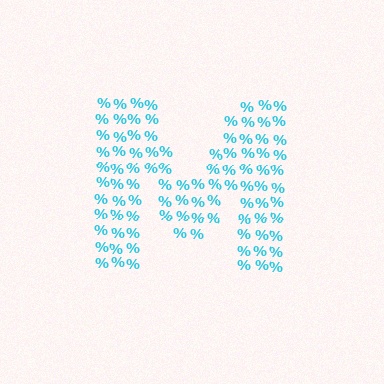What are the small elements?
The small elements are percent signs.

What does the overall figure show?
The overall figure shows the letter M.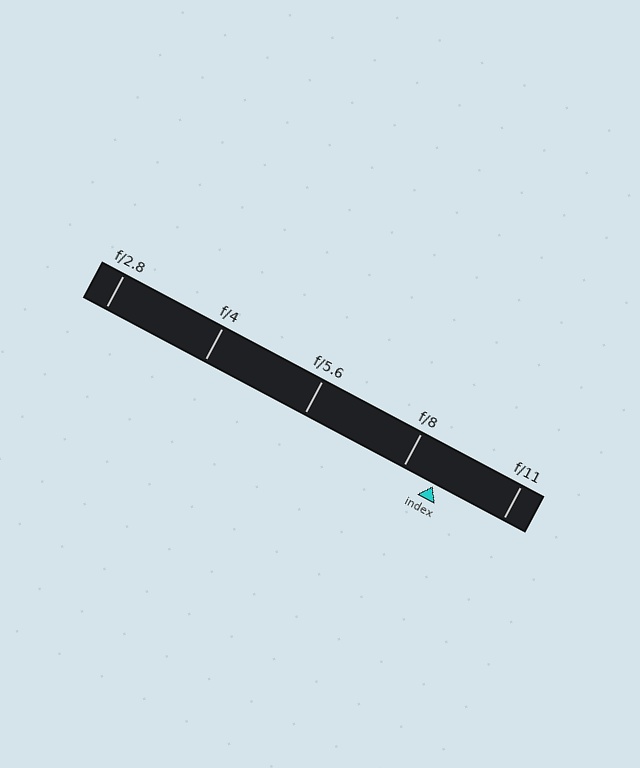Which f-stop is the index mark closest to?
The index mark is closest to f/8.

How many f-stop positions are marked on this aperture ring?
There are 5 f-stop positions marked.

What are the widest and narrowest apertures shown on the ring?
The widest aperture shown is f/2.8 and the narrowest is f/11.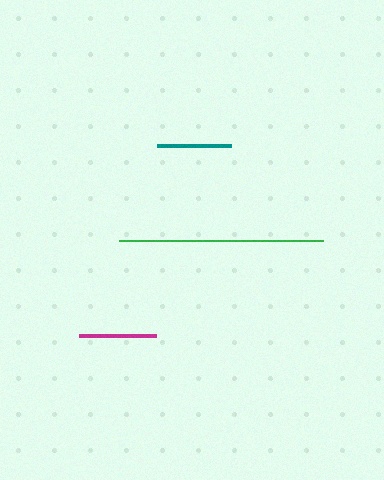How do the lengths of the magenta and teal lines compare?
The magenta and teal lines are approximately the same length.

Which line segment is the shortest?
The teal line is the shortest at approximately 75 pixels.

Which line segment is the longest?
The green line is the longest at approximately 205 pixels.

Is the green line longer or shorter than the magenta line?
The green line is longer than the magenta line.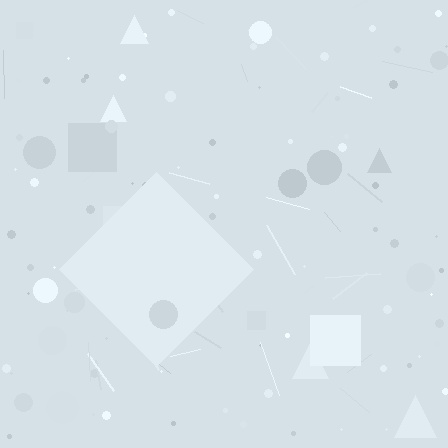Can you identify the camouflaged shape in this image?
The camouflaged shape is a diamond.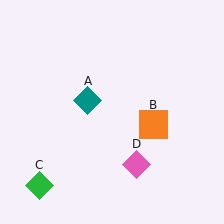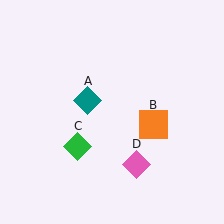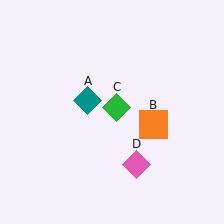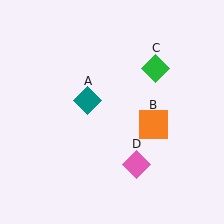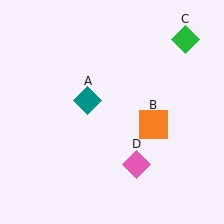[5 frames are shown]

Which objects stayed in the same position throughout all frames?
Teal diamond (object A) and orange square (object B) and pink diamond (object D) remained stationary.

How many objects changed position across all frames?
1 object changed position: green diamond (object C).